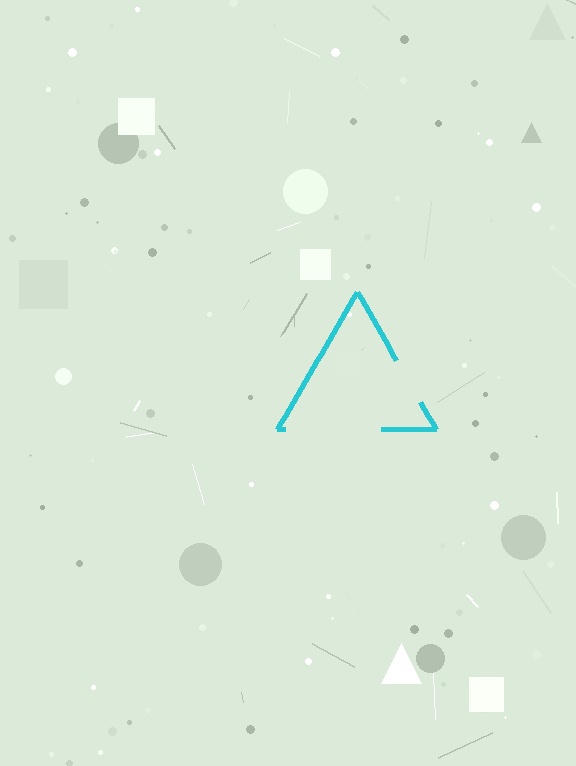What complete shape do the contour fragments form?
The contour fragments form a triangle.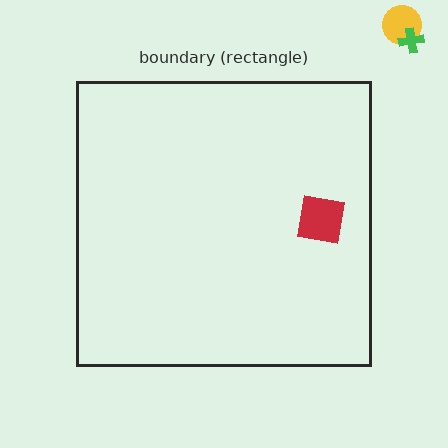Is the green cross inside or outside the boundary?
Outside.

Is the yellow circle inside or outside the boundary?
Outside.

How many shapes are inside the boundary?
1 inside, 2 outside.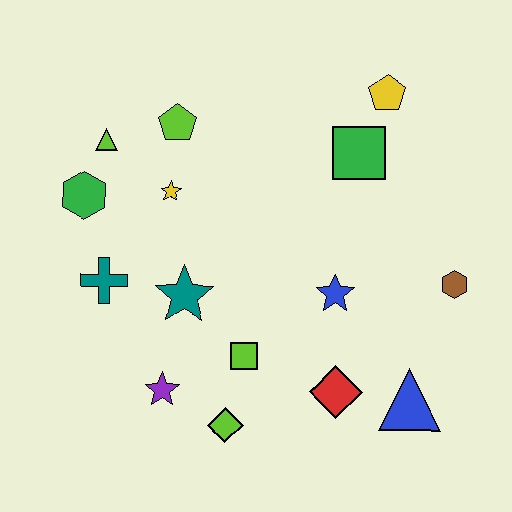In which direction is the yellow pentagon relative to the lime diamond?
The yellow pentagon is above the lime diamond.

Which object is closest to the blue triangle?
The red diamond is closest to the blue triangle.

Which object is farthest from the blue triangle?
The lime triangle is farthest from the blue triangle.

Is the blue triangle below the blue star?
Yes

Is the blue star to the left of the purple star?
No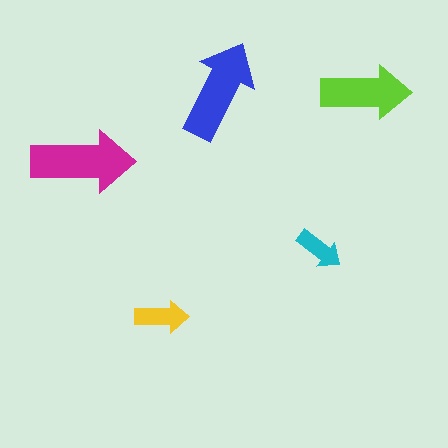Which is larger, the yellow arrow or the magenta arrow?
The magenta one.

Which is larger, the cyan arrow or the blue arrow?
The blue one.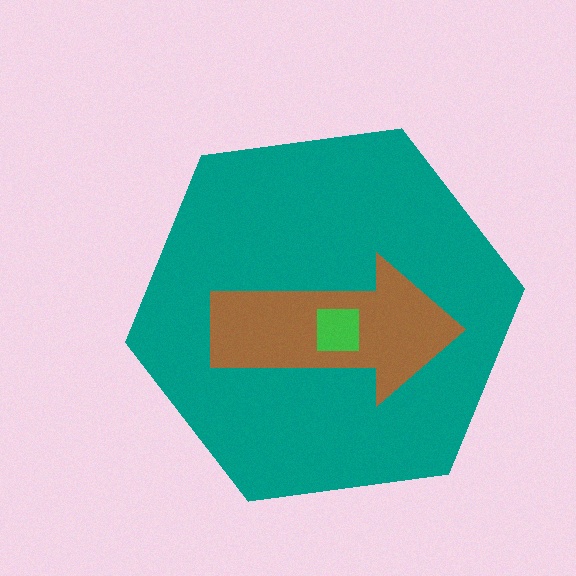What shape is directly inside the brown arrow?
The green square.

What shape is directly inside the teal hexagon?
The brown arrow.